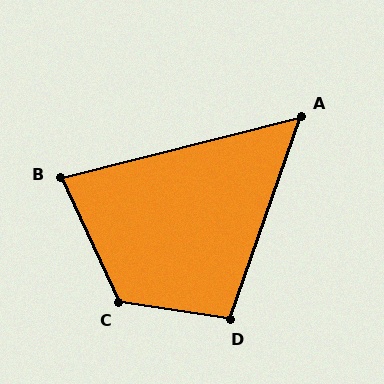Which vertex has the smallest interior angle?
A, at approximately 57 degrees.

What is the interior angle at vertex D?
Approximately 101 degrees (obtuse).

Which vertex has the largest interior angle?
C, at approximately 123 degrees.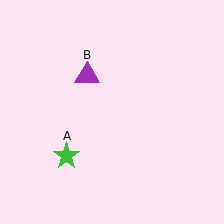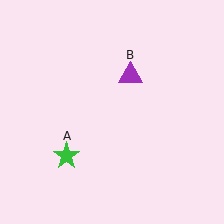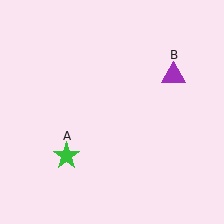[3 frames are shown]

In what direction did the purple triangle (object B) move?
The purple triangle (object B) moved right.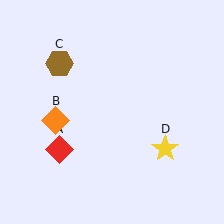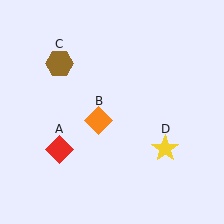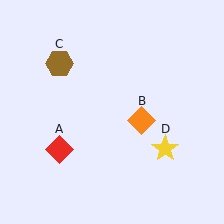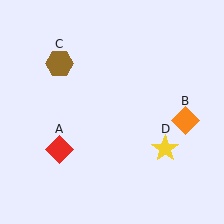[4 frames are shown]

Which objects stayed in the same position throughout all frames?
Red diamond (object A) and brown hexagon (object C) and yellow star (object D) remained stationary.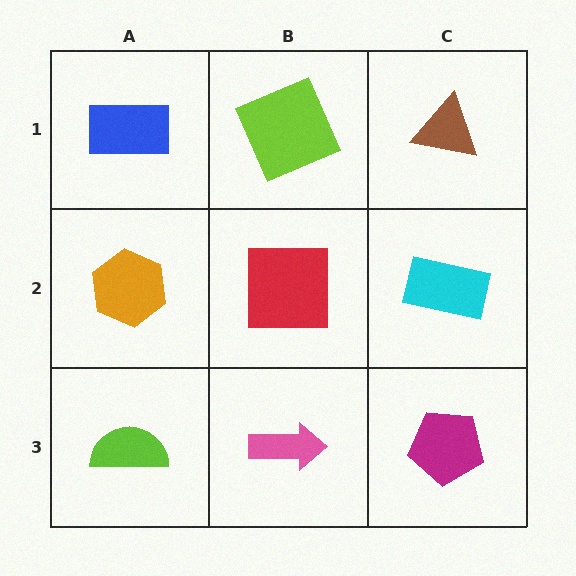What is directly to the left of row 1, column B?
A blue rectangle.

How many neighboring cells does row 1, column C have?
2.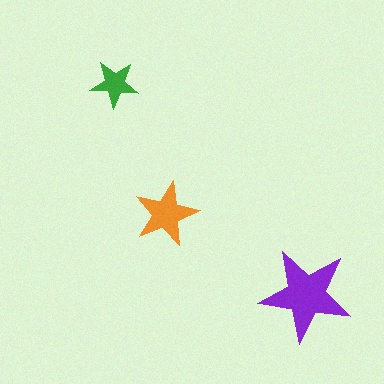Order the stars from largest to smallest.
the purple one, the orange one, the green one.